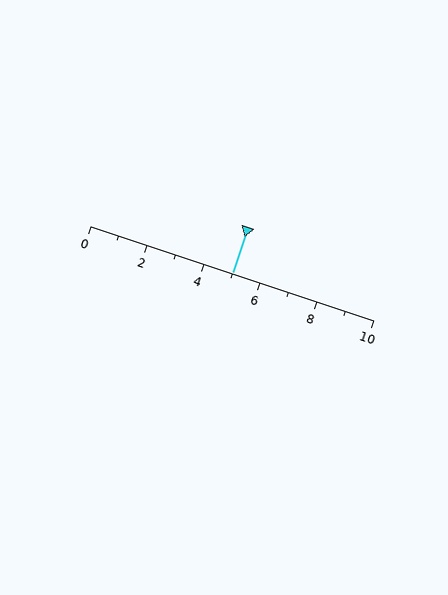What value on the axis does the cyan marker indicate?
The marker indicates approximately 5.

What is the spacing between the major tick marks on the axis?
The major ticks are spaced 2 apart.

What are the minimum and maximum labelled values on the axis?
The axis runs from 0 to 10.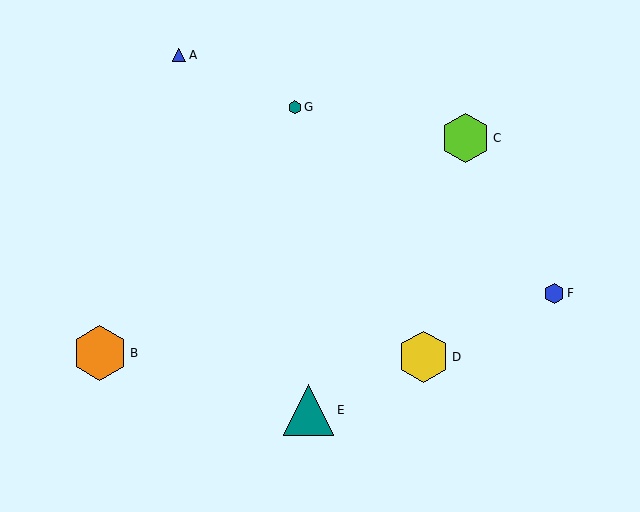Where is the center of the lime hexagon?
The center of the lime hexagon is at (466, 138).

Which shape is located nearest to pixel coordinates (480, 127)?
The lime hexagon (labeled C) at (466, 138) is nearest to that location.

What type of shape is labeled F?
Shape F is a blue hexagon.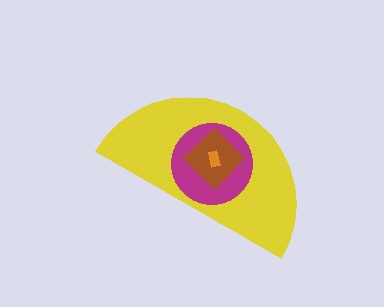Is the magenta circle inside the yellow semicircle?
Yes.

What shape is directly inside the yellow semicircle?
The magenta circle.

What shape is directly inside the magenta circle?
The brown diamond.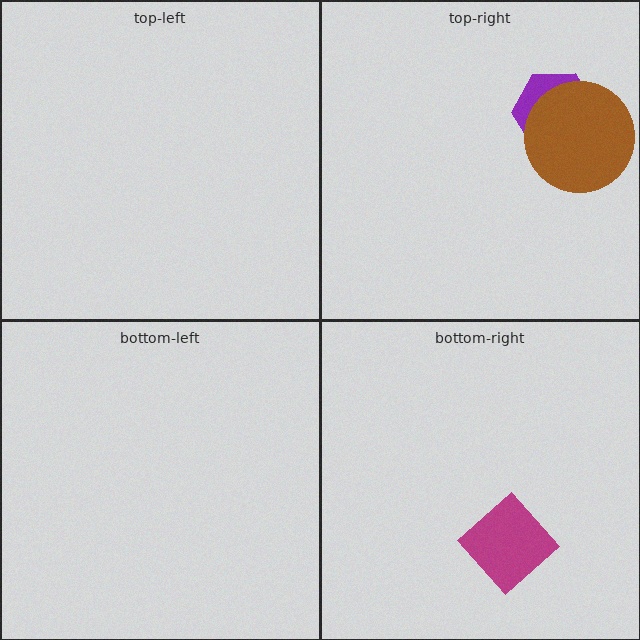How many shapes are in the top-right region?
2.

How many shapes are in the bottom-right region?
1.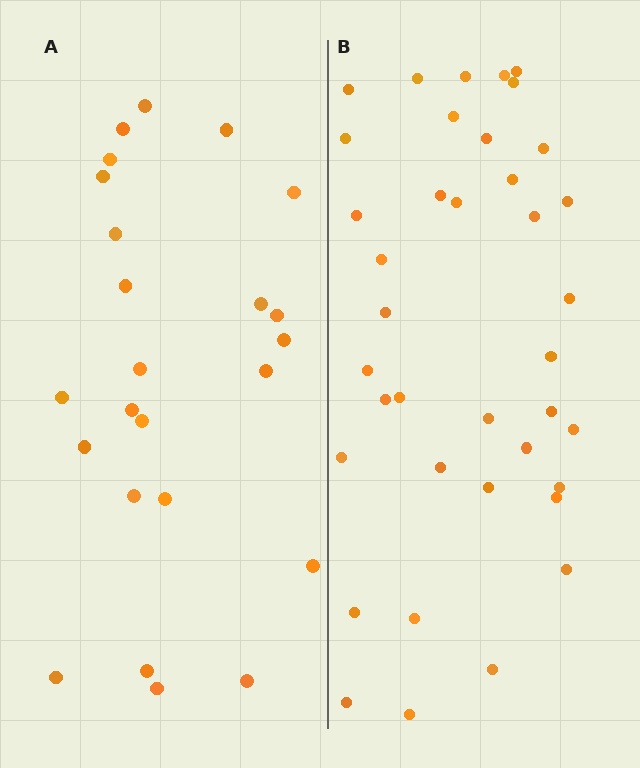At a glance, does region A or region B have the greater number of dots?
Region B (the right region) has more dots.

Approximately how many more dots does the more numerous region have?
Region B has approximately 15 more dots than region A.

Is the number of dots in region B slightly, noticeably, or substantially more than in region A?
Region B has substantially more. The ratio is roughly 1.6 to 1.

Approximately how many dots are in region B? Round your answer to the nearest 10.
About 40 dots. (The exact count is 38, which rounds to 40.)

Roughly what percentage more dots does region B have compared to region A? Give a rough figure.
About 60% more.